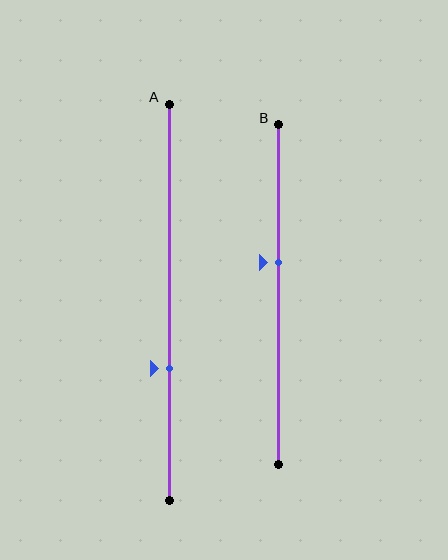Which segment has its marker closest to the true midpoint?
Segment B has its marker closest to the true midpoint.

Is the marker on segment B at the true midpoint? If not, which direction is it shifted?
No, the marker on segment B is shifted upward by about 9% of the segment length.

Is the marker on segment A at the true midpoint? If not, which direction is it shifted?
No, the marker on segment A is shifted downward by about 17% of the segment length.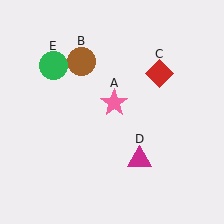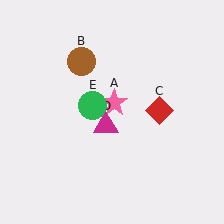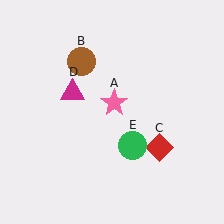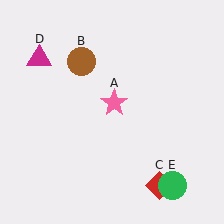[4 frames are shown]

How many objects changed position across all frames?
3 objects changed position: red diamond (object C), magenta triangle (object D), green circle (object E).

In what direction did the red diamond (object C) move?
The red diamond (object C) moved down.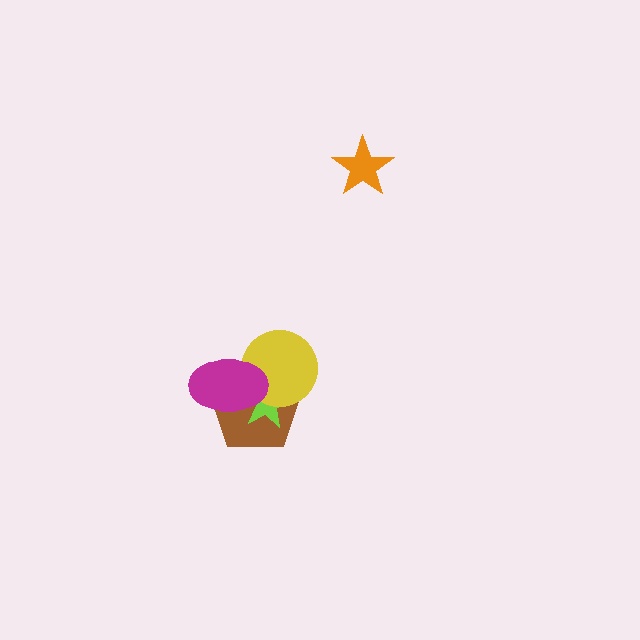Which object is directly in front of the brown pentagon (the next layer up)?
The lime star is directly in front of the brown pentagon.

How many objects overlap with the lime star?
3 objects overlap with the lime star.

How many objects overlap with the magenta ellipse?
3 objects overlap with the magenta ellipse.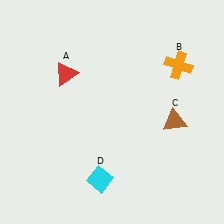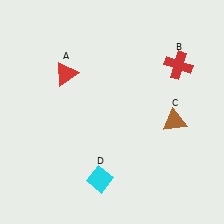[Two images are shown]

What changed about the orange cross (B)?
In Image 1, B is orange. In Image 2, it changed to red.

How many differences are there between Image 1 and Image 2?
There is 1 difference between the two images.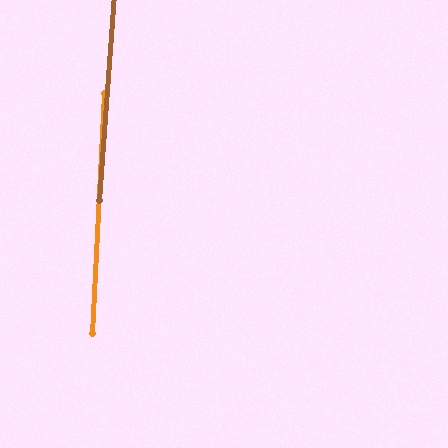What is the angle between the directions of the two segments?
Approximately 2 degrees.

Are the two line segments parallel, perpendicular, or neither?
Parallel — their directions differ by only 1.5°.